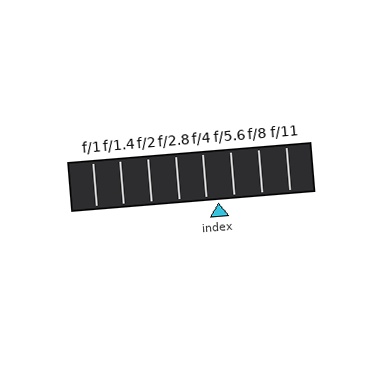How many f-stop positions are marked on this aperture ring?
There are 8 f-stop positions marked.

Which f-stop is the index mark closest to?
The index mark is closest to f/4.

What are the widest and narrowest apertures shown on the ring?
The widest aperture shown is f/1 and the narrowest is f/11.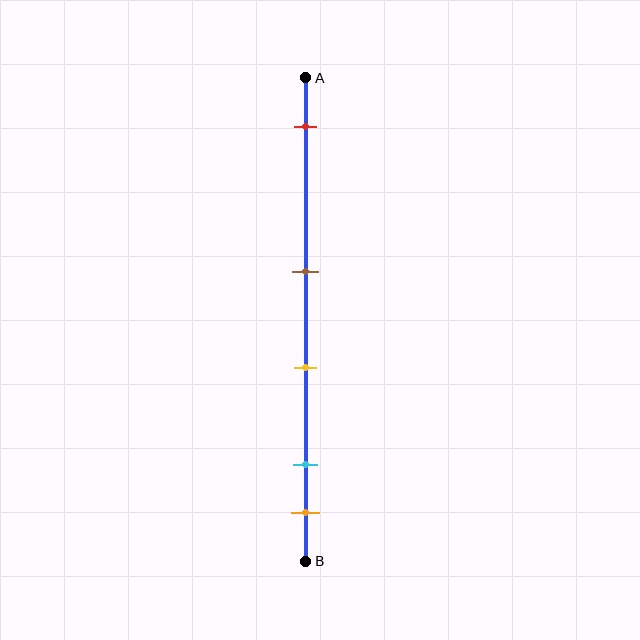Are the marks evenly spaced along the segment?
No, the marks are not evenly spaced.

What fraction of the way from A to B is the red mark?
The red mark is approximately 10% (0.1) of the way from A to B.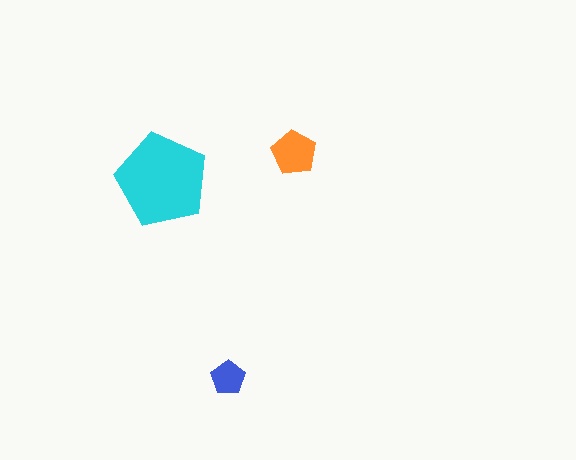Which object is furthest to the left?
The cyan pentagon is leftmost.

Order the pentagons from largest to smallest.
the cyan one, the orange one, the blue one.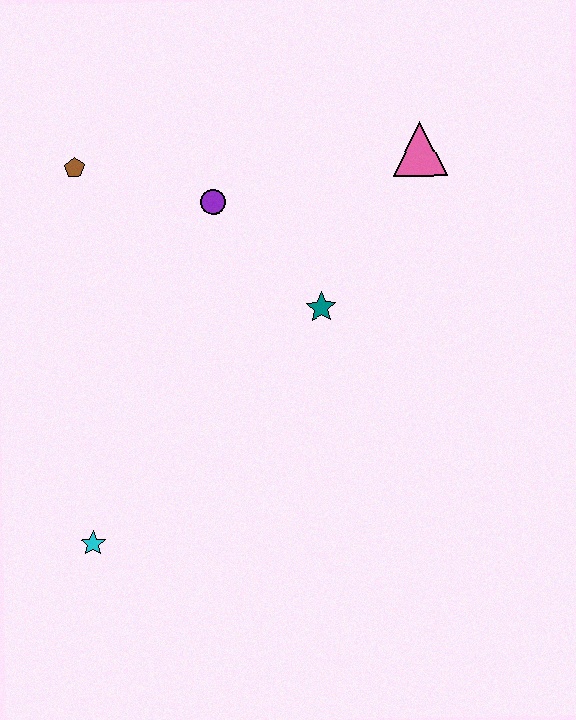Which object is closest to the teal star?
The purple circle is closest to the teal star.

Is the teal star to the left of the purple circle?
No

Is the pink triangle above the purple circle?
Yes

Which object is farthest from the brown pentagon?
The cyan star is farthest from the brown pentagon.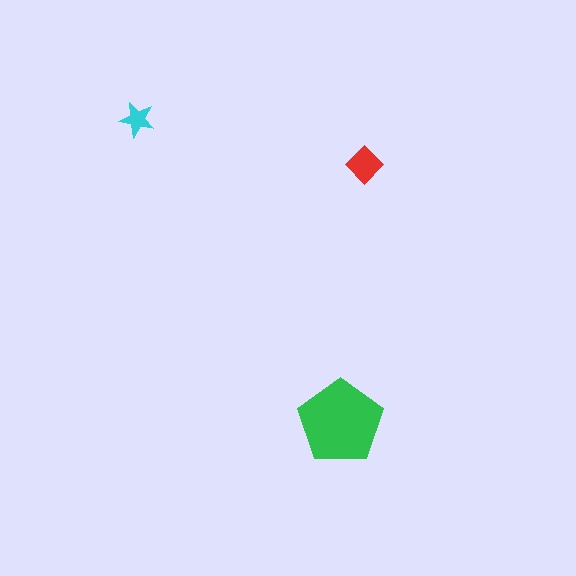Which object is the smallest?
The cyan star.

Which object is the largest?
The green pentagon.